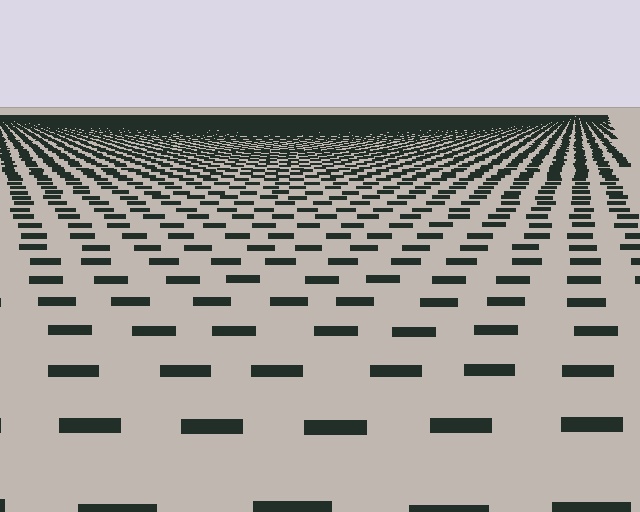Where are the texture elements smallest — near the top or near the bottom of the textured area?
Near the top.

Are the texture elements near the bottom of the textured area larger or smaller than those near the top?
Larger. Near the bottom, elements are closer to the viewer and appear at a bigger on-screen size.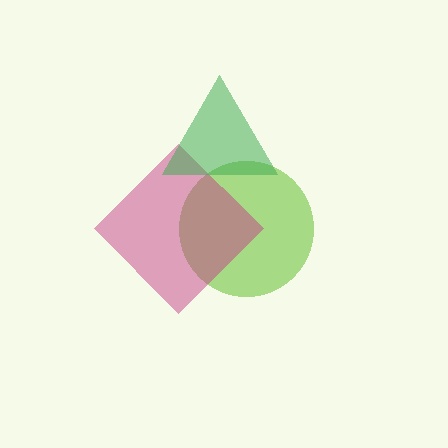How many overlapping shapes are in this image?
There are 3 overlapping shapes in the image.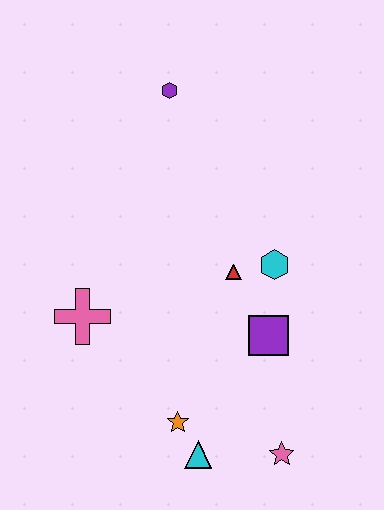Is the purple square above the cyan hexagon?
No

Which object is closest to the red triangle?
The cyan hexagon is closest to the red triangle.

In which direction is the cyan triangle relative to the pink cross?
The cyan triangle is below the pink cross.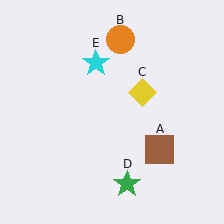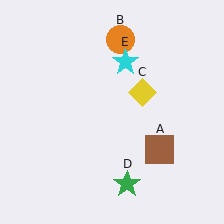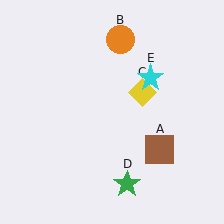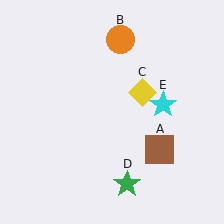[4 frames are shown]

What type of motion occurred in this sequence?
The cyan star (object E) rotated clockwise around the center of the scene.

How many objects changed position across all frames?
1 object changed position: cyan star (object E).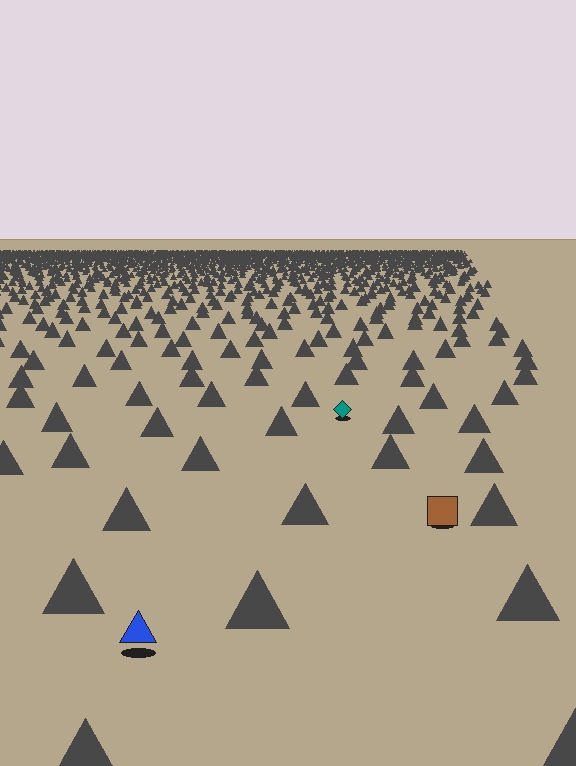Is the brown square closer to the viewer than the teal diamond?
Yes. The brown square is closer — you can tell from the texture gradient: the ground texture is coarser near it.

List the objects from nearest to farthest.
From nearest to farthest: the blue triangle, the brown square, the teal diamond.